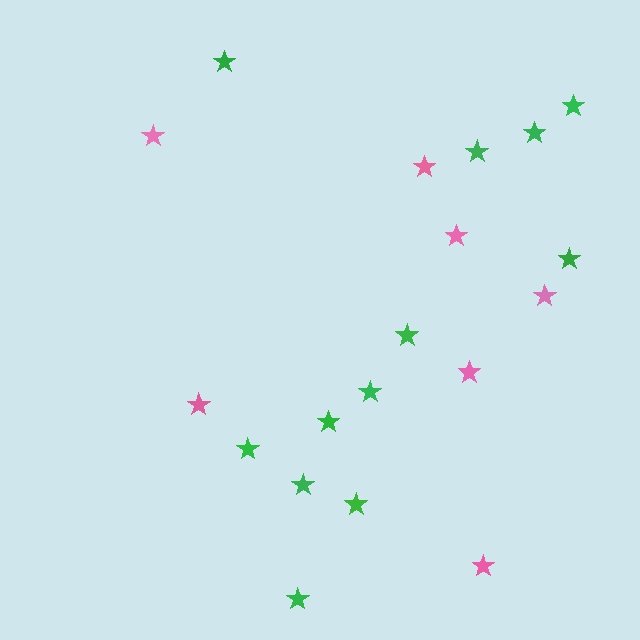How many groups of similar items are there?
There are 2 groups: one group of pink stars (7) and one group of green stars (12).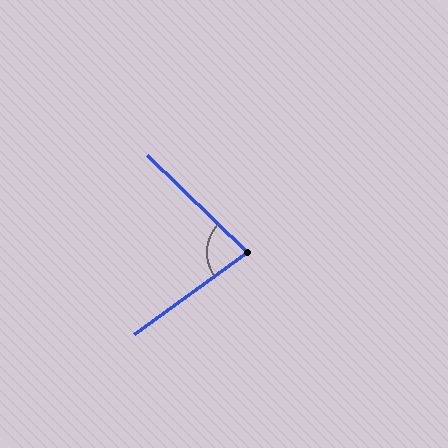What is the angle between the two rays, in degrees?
Approximately 80 degrees.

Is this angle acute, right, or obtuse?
It is acute.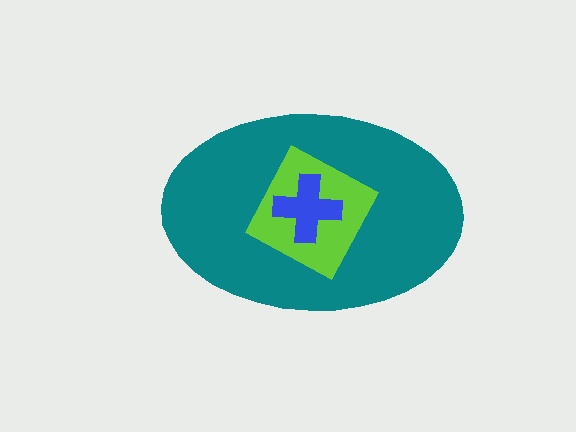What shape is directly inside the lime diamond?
The blue cross.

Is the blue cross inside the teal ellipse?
Yes.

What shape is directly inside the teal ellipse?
The lime diamond.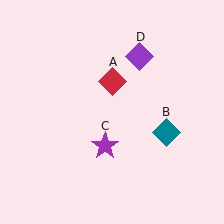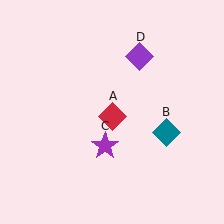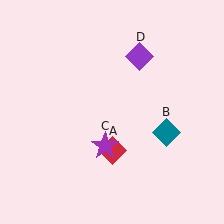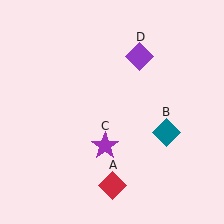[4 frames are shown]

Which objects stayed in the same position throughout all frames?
Teal diamond (object B) and purple star (object C) and purple diamond (object D) remained stationary.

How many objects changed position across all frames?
1 object changed position: red diamond (object A).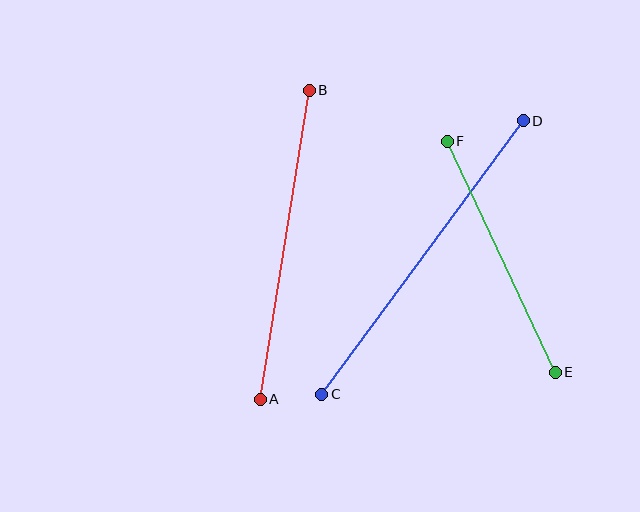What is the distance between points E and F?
The distance is approximately 255 pixels.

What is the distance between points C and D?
The distance is approximately 340 pixels.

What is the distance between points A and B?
The distance is approximately 313 pixels.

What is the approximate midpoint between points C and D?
The midpoint is at approximately (422, 257) pixels.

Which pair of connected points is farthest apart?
Points C and D are farthest apart.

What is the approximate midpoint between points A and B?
The midpoint is at approximately (285, 245) pixels.